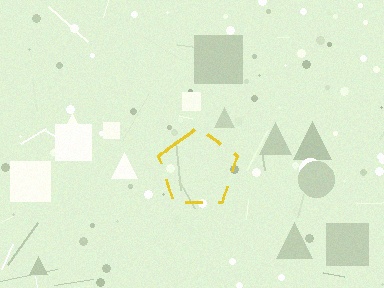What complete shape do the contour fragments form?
The contour fragments form a pentagon.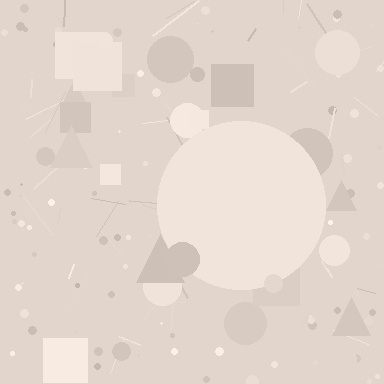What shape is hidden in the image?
A circle is hidden in the image.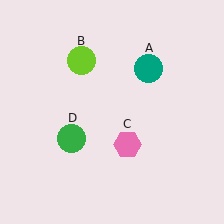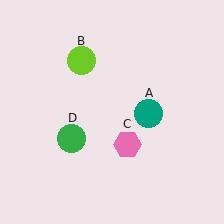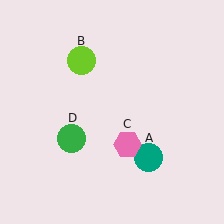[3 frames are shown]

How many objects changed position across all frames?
1 object changed position: teal circle (object A).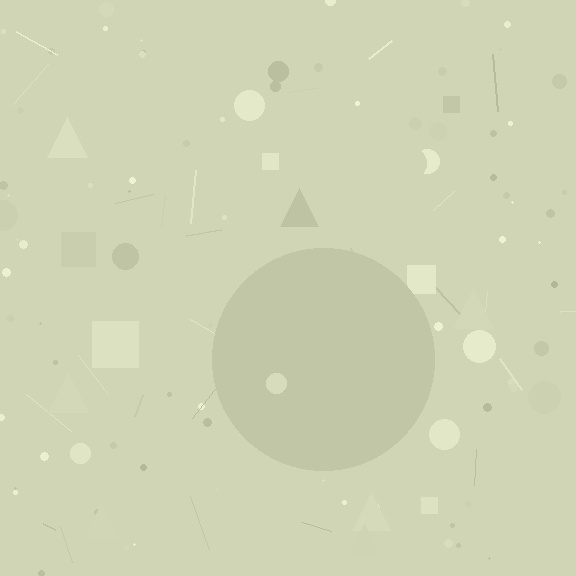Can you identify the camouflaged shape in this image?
The camouflaged shape is a circle.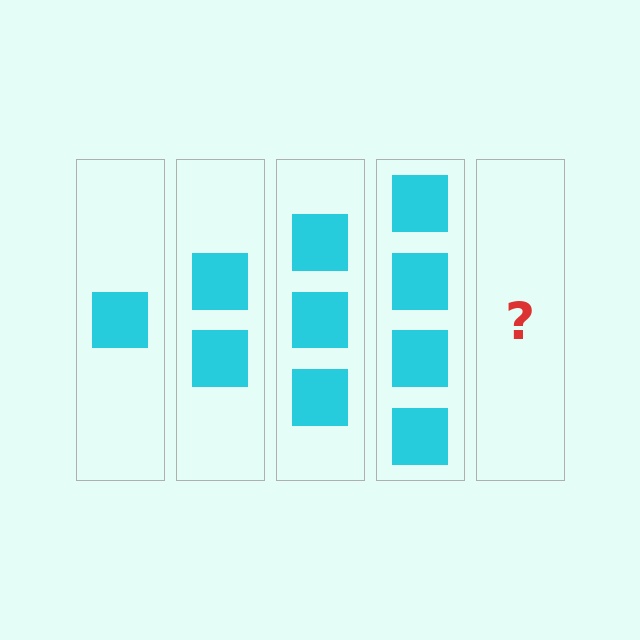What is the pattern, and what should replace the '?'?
The pattern is that each step adds one more square. The '?' should be 5 squares.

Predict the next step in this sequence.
The next step is 5 squares.